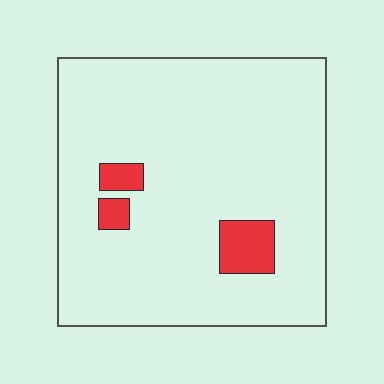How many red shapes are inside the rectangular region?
3.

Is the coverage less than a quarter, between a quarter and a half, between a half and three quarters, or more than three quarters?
Less than a quarter.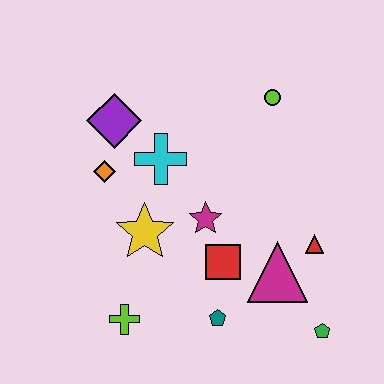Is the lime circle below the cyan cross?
No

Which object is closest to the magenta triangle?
The red triangle is closest to the magenta triangle.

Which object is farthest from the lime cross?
The lime circle is farthest from the lime cross.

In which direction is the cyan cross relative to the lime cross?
The cyan cross is above the lime cross.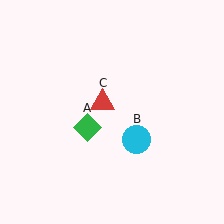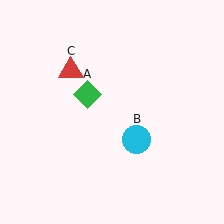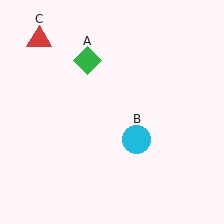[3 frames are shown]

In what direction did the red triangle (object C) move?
The red triangle (object C) moved up and to the left.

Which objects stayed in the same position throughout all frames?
Cyan circle (object B) remained stationary.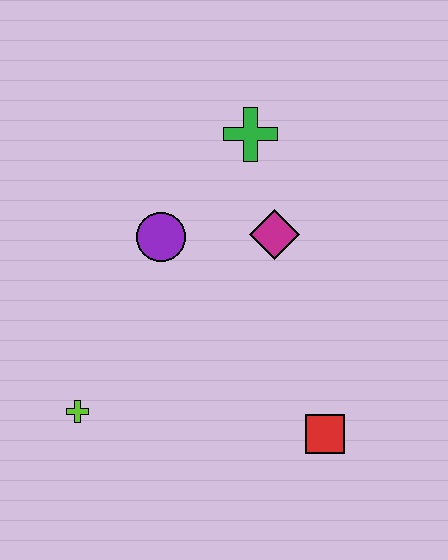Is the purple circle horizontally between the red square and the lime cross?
Yes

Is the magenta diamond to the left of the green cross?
No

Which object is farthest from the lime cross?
The green cross is farthest from the lime cross.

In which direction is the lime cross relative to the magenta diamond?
The lime cross is to the left of the magenta diamond.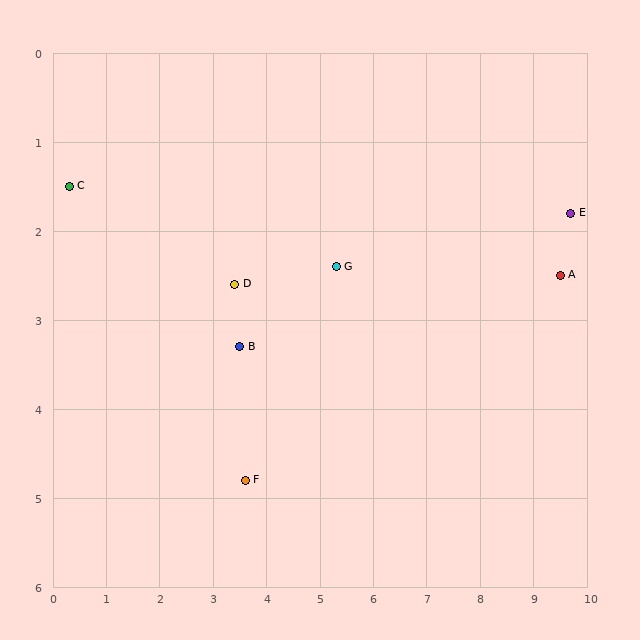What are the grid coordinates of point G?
Point G is at approximately (5.3, 2.4).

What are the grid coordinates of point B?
Point B is at approximately (3.5, 3.3).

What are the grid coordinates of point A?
Point A is at approximately (9.5, 2.5).